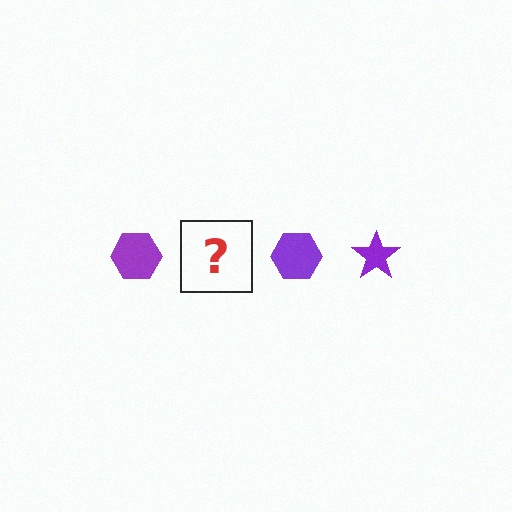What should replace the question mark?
The question mark should be replaced with a purple star.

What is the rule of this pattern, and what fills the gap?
The rule is that the pattern cycles through hexagon, star shapes in purple. The gap should be filled with a purple star.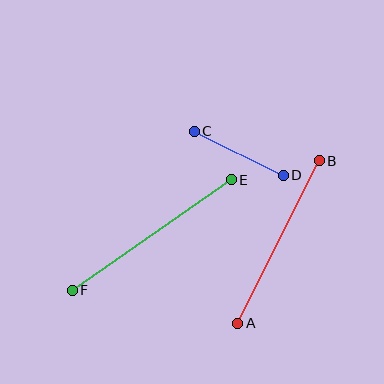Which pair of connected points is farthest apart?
Points E and F are farthest apart.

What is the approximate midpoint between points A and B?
The midpoint is at approximately (278, 242) pixels.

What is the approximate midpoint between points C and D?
The midpoint is at approximately (239, 153) pixels.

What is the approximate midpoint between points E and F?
The midpoint is at approximately (152, 235) pixels.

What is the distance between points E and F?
The distance is approximately 194 pixels.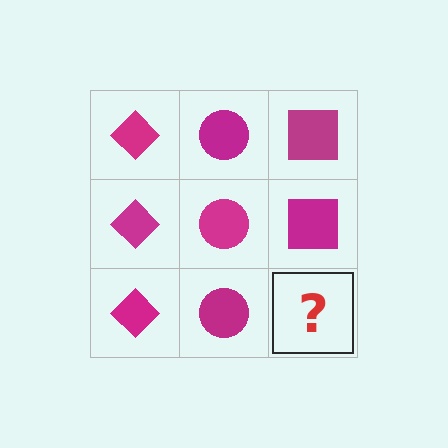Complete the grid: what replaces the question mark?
The question mark should be replaced with a magenta square.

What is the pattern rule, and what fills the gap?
The rule is that each column has a consistent shape. The gap should be filled with a magenta square.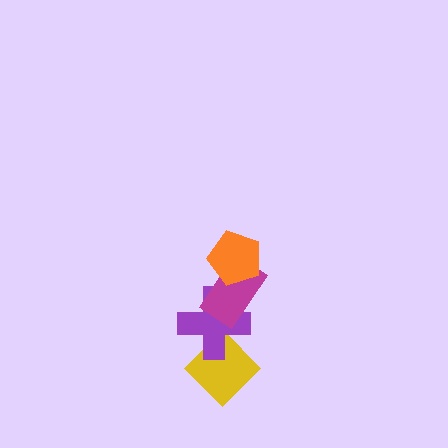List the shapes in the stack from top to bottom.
From top to bottom: the orange pentagon, the magenta rectangle, the purple cross, the yellow diamond.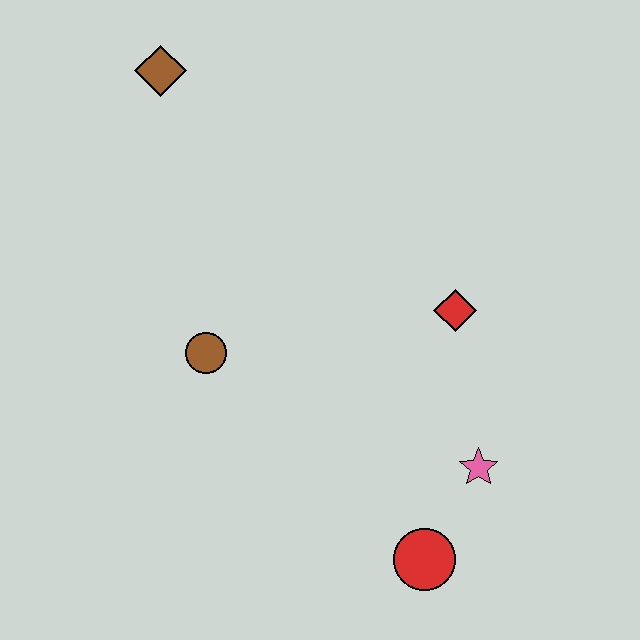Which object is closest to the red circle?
The pink star is closest to the red circle.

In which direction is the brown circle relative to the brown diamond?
The brown circle is below the brown diamond.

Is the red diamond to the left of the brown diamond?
No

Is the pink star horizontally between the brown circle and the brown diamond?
No